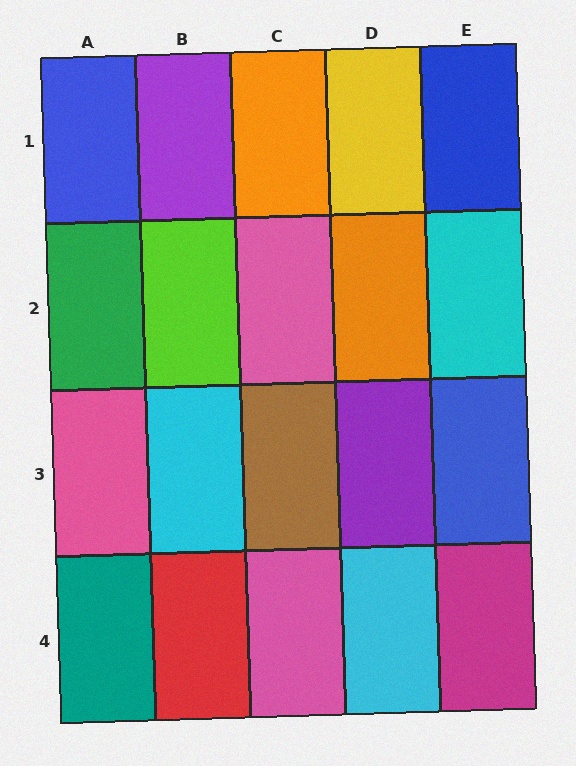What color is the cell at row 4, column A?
Teal.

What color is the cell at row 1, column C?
Orange.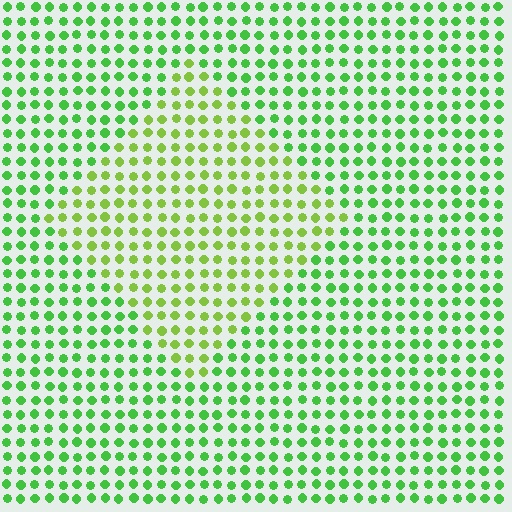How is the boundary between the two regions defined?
The boundary is defined purely by a slight shift in hue (about 30 degrees). Spacing, size, and orientation are identical on both sides.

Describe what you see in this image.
The image is filled with small green elements in a uniform arrangement. A diamond-shaped region is visible where the elements are tinted to a slightly different hue, forming a subtle color boundary.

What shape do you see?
I see a diamond.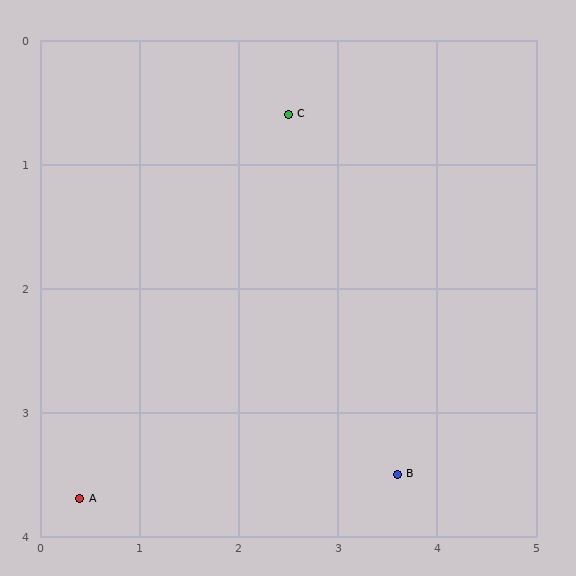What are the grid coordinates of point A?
Point A is at approximately (0.4, 3.7).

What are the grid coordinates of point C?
Point C is at approximately (2.5, 0.6).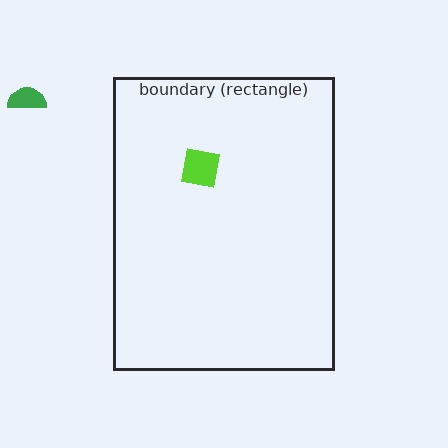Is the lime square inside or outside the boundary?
Inside.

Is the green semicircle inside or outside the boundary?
Outside.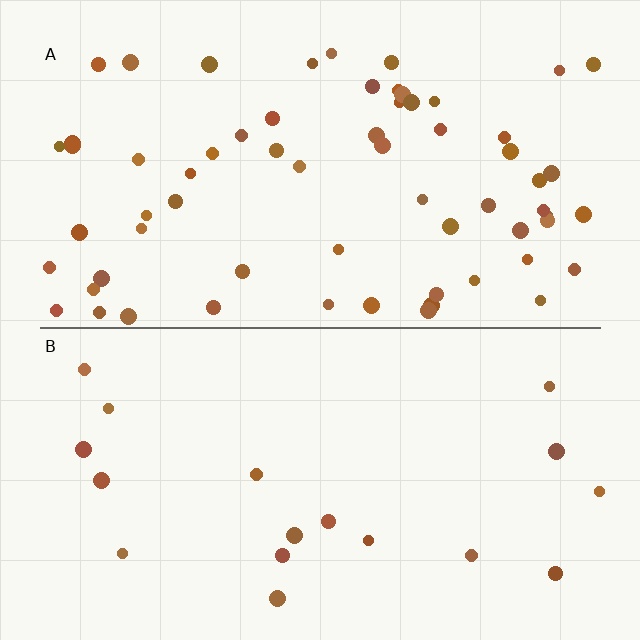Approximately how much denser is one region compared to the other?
Approximately 3.6× — region A over region B.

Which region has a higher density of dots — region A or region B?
A (the top).